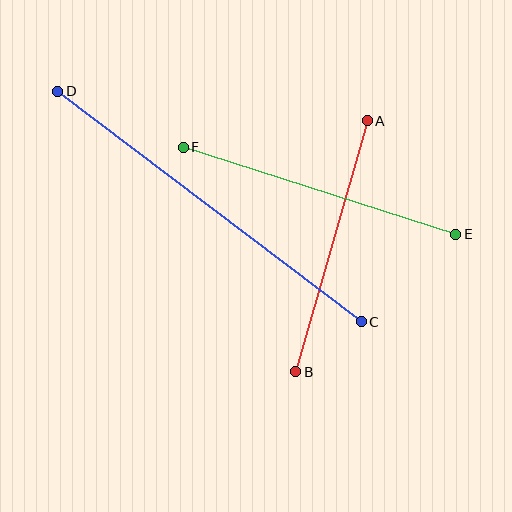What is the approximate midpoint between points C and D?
The midpoint is at approximately (209, 207) pixels.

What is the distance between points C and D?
The distance is approximately 381 pixels.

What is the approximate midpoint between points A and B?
The midpoint is at approximately (332, 246) pixels.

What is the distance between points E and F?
The distance is approximately 286 pixels.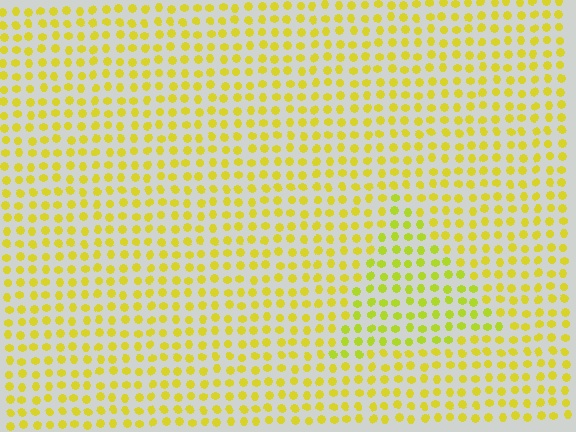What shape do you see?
I see a triangle.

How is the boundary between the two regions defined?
The boundary is defined purely by a slight shift in hue (about 17 degrees). Spacing, size, and orientation are identical on both sides.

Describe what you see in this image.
The image is filled with small yellow elements in a uniform arrangement. A triangle-shaped region is visible where the elements are tinted to a slightly different hue, forming a subtle color boundary.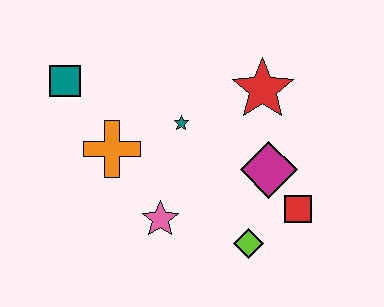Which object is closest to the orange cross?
The teal star is closest to the orange cross.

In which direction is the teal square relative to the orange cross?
The teal square is above the orange cross.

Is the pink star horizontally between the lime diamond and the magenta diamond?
No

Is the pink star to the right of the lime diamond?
No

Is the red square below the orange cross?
Yes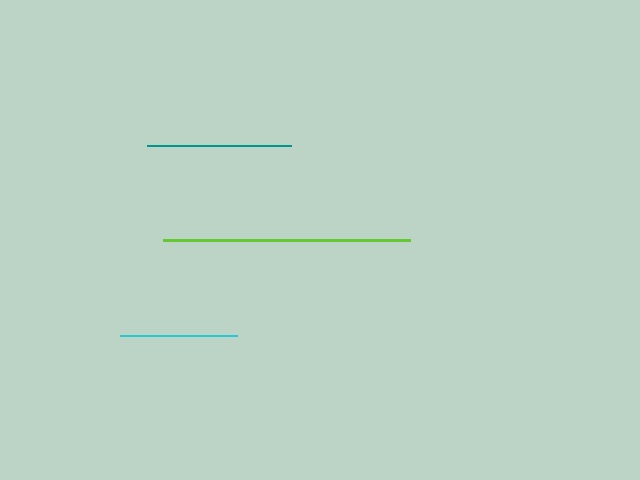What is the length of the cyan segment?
The cyan segment is approximately 117 pixels long.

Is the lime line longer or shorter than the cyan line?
The lime line is longer than the cyan line.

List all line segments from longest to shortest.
From longest to shortest: lime, teal, cyan.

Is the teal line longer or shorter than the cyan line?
The teal line is longer than the cyan line.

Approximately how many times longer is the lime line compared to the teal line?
The lime line is approximately 1.7 times the length of the teal line.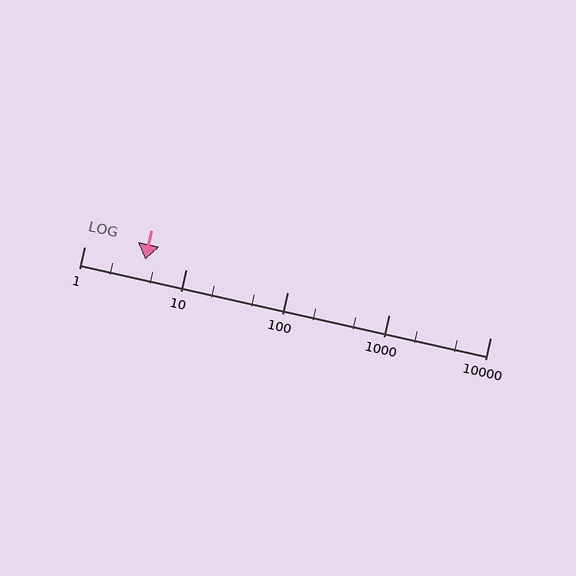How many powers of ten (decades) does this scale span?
The scale spans 4 decades, from 1 to 10000.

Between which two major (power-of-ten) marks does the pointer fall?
The pointer is between 1 and 10.